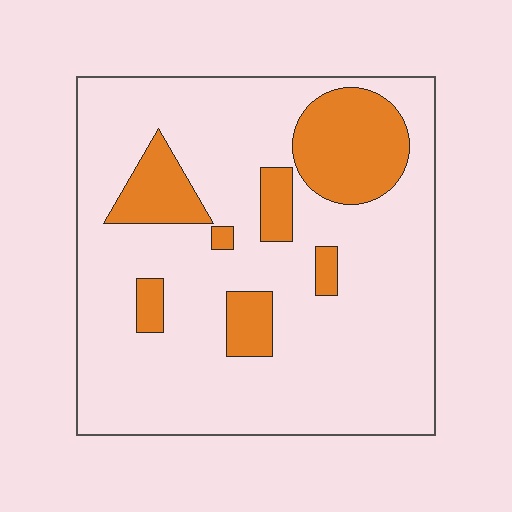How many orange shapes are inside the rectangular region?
7.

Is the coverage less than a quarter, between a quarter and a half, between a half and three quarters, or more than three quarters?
Less than a quarter.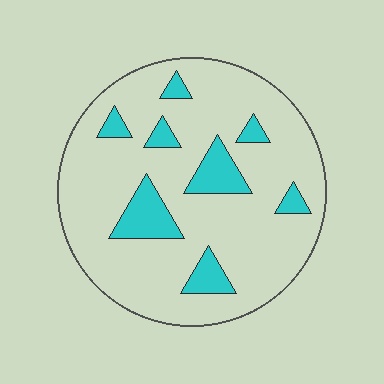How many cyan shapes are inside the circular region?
8.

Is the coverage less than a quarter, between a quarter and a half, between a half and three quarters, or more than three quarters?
Less than a quarter.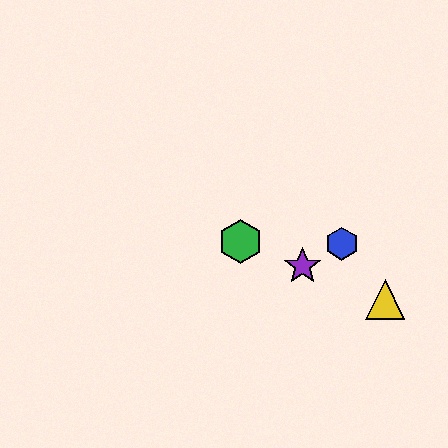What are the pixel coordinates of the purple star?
The purple star is at (303, 266).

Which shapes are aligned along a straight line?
The red hexagon, the green hexagon, the yellow triangle, the purple star are aligned along a straight line.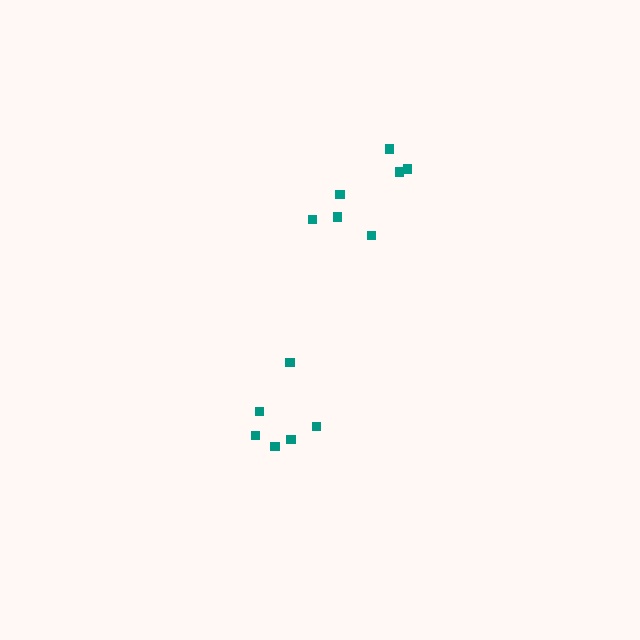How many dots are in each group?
Group 1: 7 dots, Group 2: 6 dots (13 total).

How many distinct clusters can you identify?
There are 2 distinct clusters.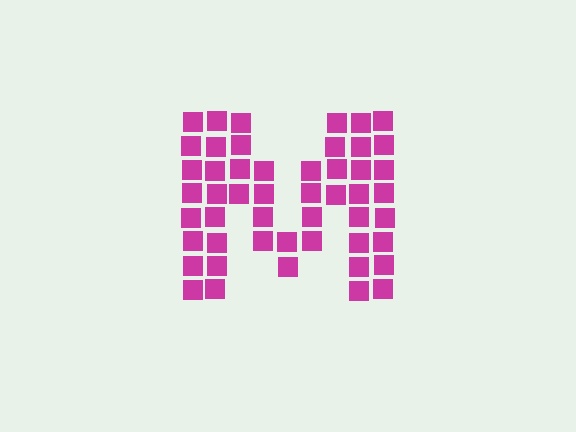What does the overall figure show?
The overall figure shows the letter M.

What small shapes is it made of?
It is made of small squares.